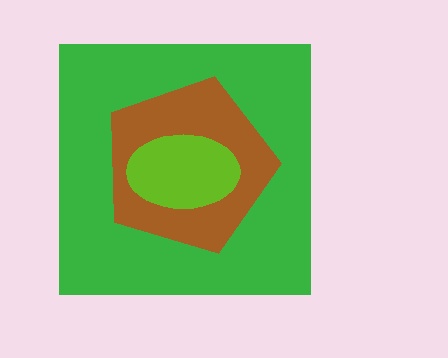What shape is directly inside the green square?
The brown pentagon.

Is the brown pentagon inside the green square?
Yes.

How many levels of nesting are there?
3.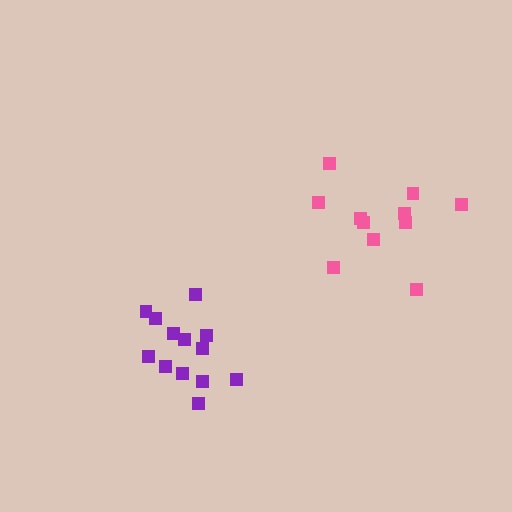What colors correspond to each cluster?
The clusters are colored: pink, purple.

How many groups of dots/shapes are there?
There are 2 groups.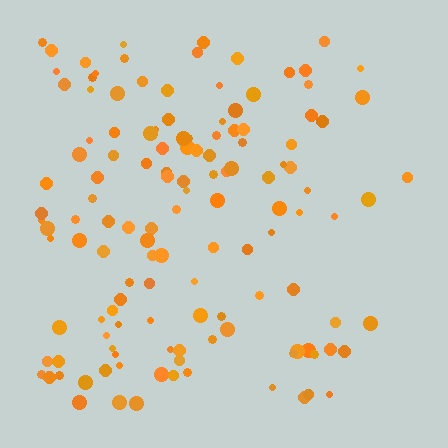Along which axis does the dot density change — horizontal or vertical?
Horizontal.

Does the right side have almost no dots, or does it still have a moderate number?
Still a moderate number, just noticeably fewer than the left.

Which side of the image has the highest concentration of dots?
The left.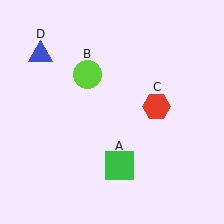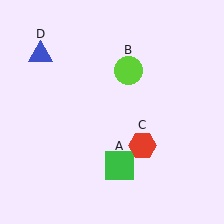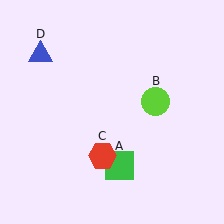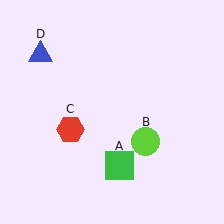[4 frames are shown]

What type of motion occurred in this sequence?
The lime circle (object B), red hexagon (object C) rotated clockwise around the center of the scene.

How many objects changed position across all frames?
2 objects changed position: lime circle (object B), red hexagon (object C).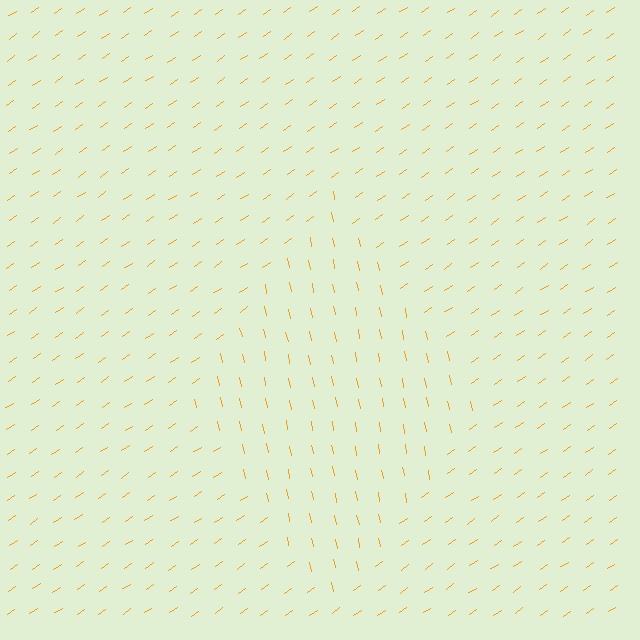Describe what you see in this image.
The image is filled with small orange line segments. A diamond region in the image has lines oriented differently from the surrounding lines, creating a visible texture boundary.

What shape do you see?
I see a diamond.